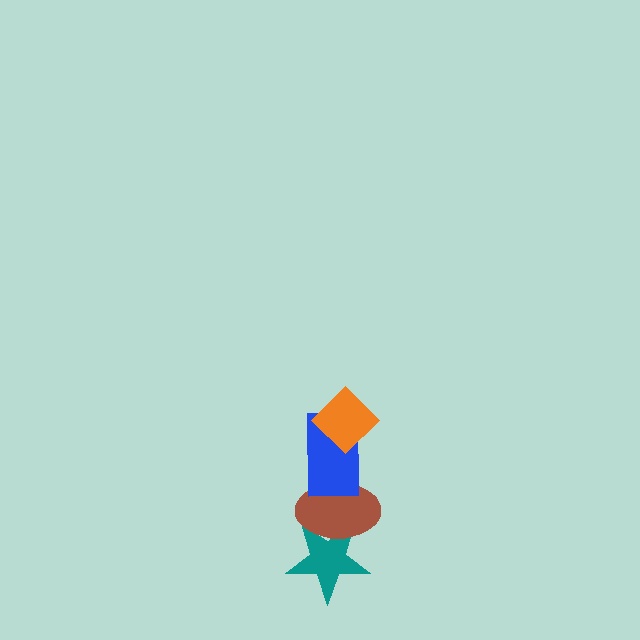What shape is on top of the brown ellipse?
The blue rectangle is on top of the brown ellipse.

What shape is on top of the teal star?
The brown ellipse is on top of the teal star.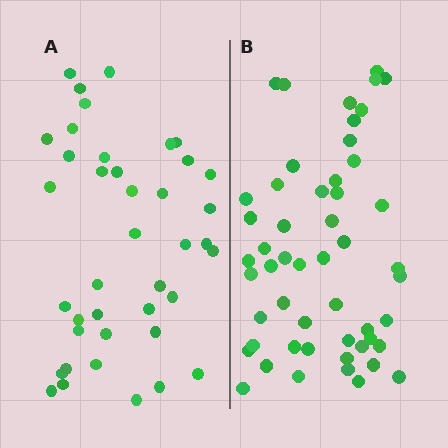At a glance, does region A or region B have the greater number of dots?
Region B (the right region) has more dots.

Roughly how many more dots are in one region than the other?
Region B has roughly 12 or so more dots than region A.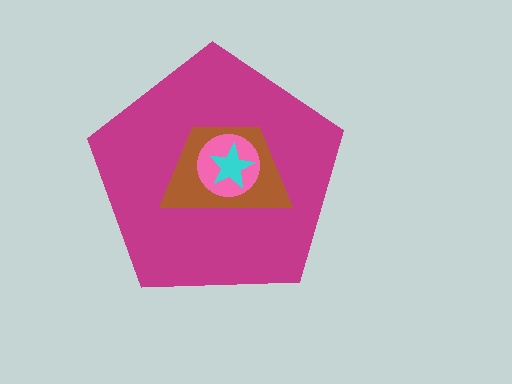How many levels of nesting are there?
4.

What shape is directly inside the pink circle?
The cyan star.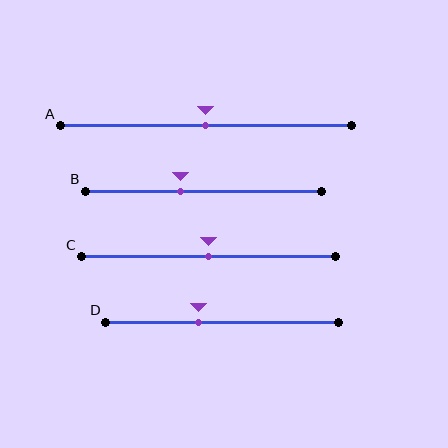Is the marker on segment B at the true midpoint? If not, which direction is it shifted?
No, the marker on segment B is shifted to the left by about 10% of the segment length.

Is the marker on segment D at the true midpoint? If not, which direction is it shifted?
No, the marker on segment D is shifted to the left by about 10% of the segment length.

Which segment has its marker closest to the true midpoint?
Segment A has its marker closest to the true midpoint.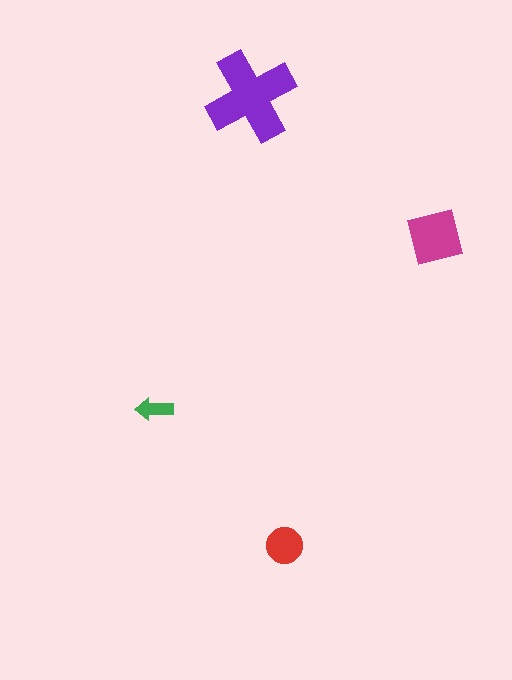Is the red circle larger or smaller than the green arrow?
Larger.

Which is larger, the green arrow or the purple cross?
The purple cross.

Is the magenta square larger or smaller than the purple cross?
Smaller.